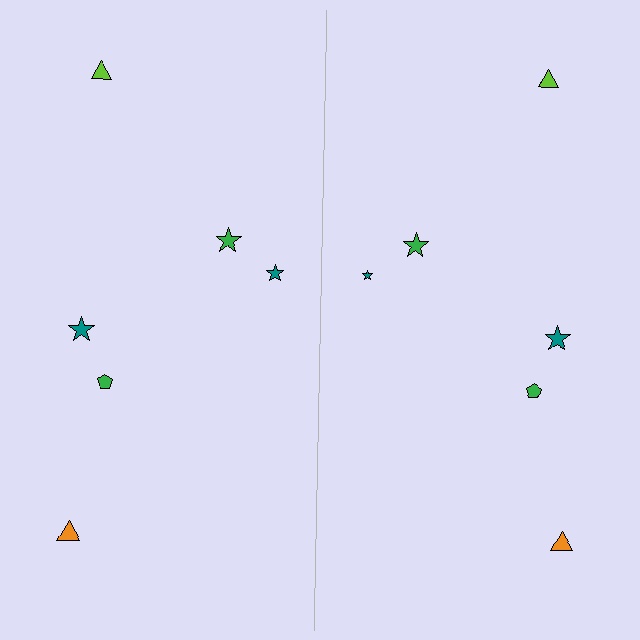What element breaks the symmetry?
The teal star on the right side has a different size than its mirror counterpart.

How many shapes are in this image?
There are 12 shapes in this image.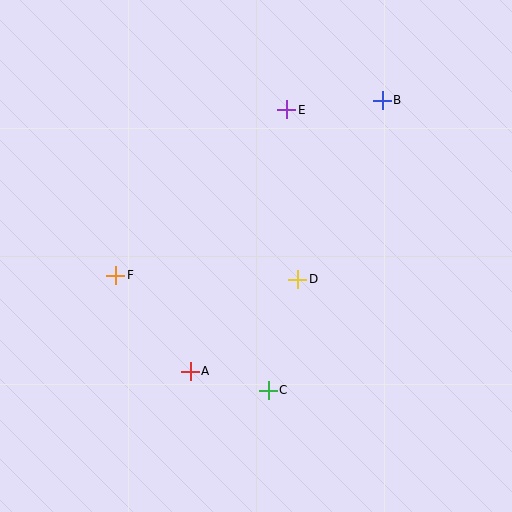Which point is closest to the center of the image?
Point D at (298, 279) is closest to the center.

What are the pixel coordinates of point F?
Point F is at (116, 275).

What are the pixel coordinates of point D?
Point D is at (298, 279).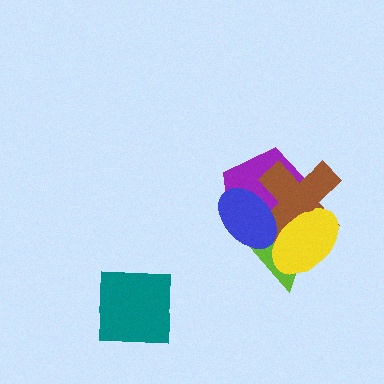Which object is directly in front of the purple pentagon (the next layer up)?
The lime triangle is directly in front of the purple pentagon.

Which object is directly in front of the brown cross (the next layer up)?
The blue ellipse is directly in front of the brown cross.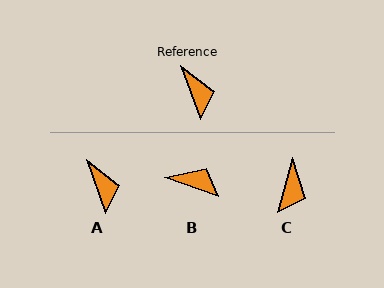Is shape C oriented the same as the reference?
No, it is off by about 35 degrees.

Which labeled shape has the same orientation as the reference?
A.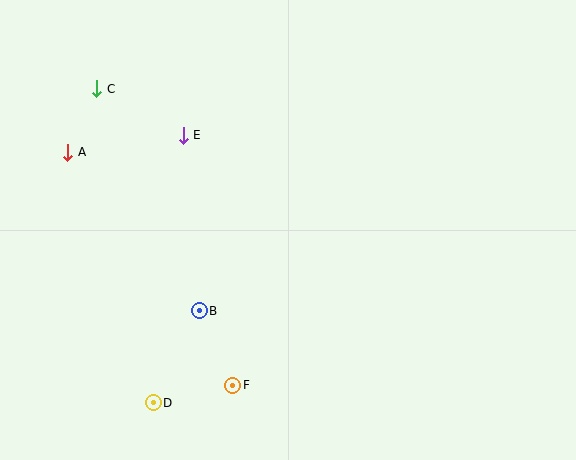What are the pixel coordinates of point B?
Point B is at (199, 311).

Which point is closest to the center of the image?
Point B at (199, 311) is closest to the center.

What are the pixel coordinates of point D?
Point D is at (153, 403).